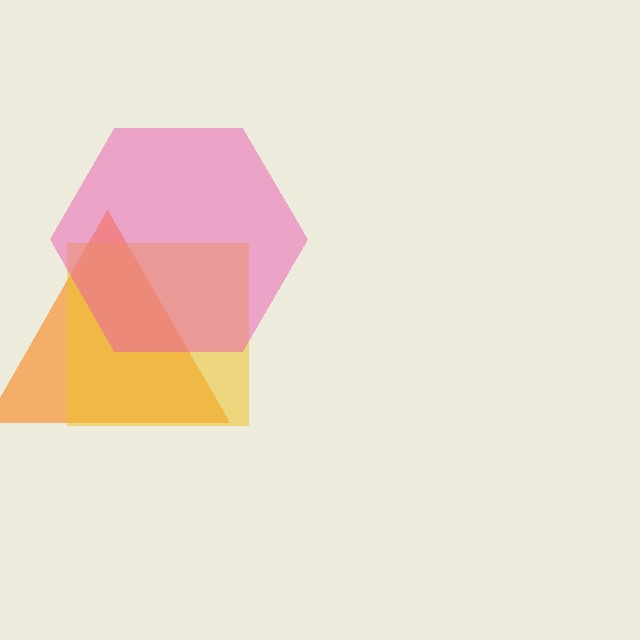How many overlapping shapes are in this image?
There are 3 overlapping shapes in the image.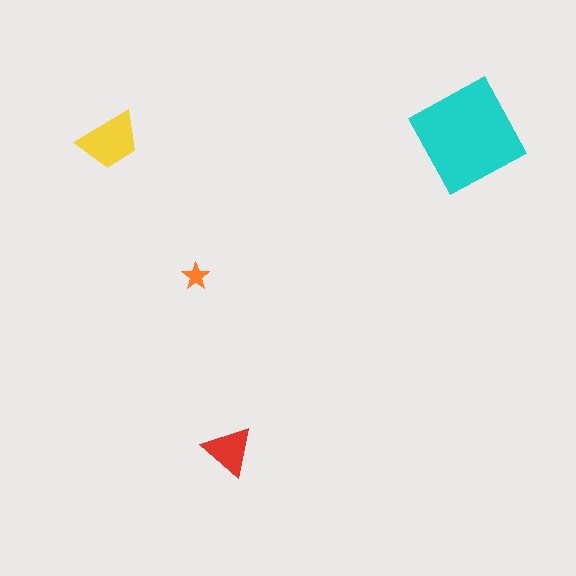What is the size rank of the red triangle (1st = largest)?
3rd.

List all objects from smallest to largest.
The orange star, the red triangle, the yellow trapezoid, the cyan diamond.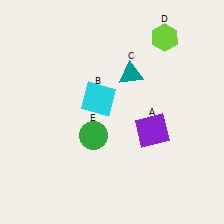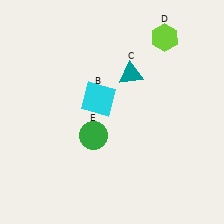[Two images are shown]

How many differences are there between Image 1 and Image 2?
There is 1 difference between the two images.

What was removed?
The purple square (A) was removed in Image 2.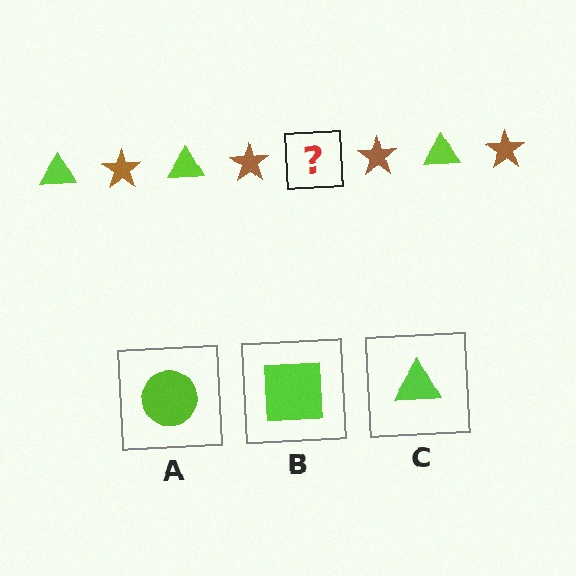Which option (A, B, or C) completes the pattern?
C.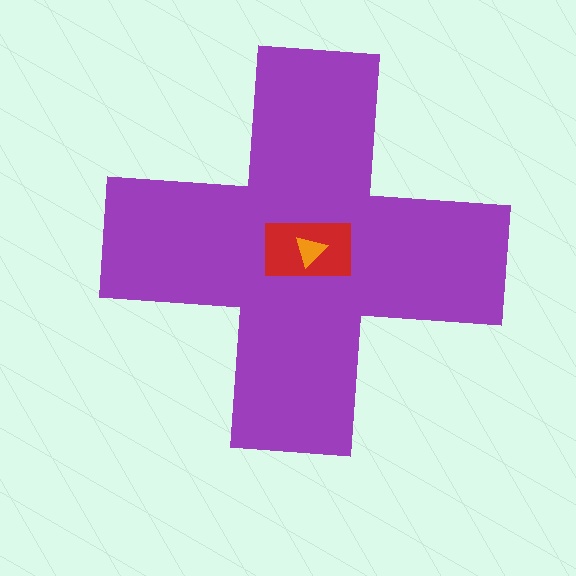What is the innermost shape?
The orange triangle.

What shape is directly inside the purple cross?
The red rectangle.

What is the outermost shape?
The purple cross.